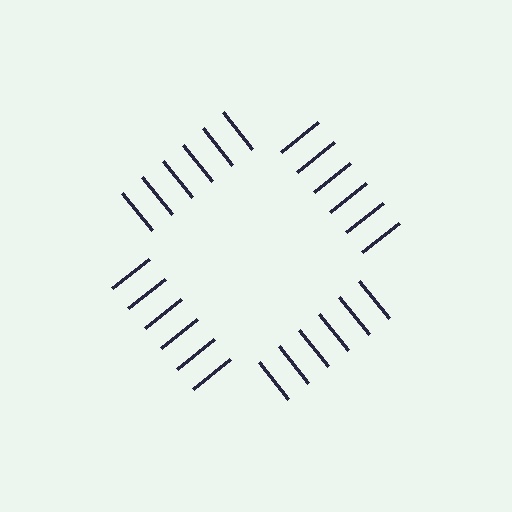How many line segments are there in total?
24 — 6 along each of the 4 edges.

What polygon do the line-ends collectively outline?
An illusory square — the line segments terminate on its edges but no continuous stroke is drawn.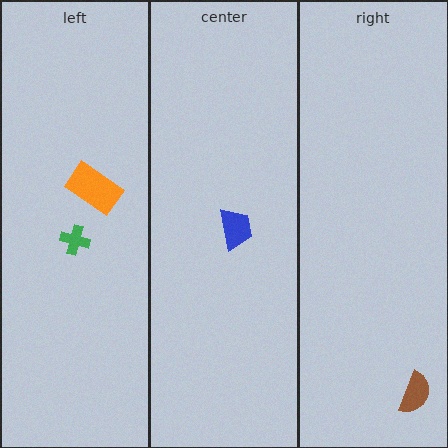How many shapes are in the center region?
1.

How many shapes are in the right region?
1.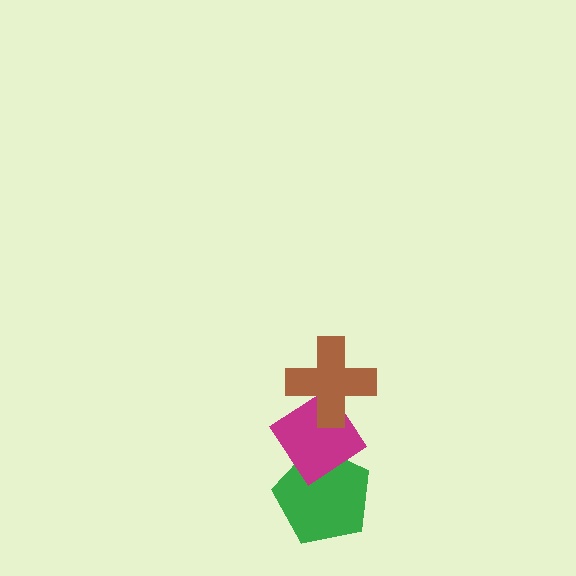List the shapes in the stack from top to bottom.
From top to bottom: the brown cross, the magenta diamond, the green pentagon.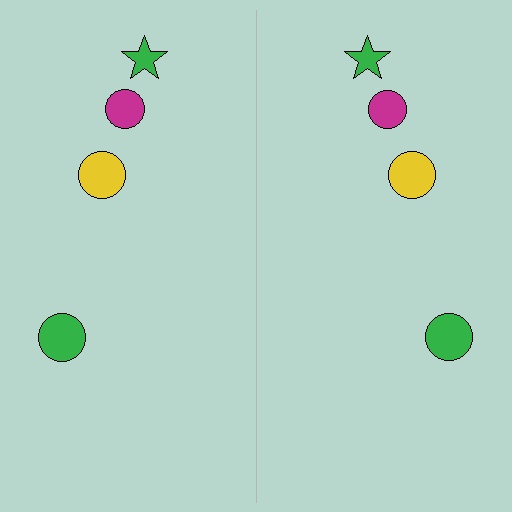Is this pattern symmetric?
Yes, this pattern has bilateral (reflection) symmetry.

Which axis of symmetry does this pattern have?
The pattern has a vertical axis of symmetry running through the center of the image.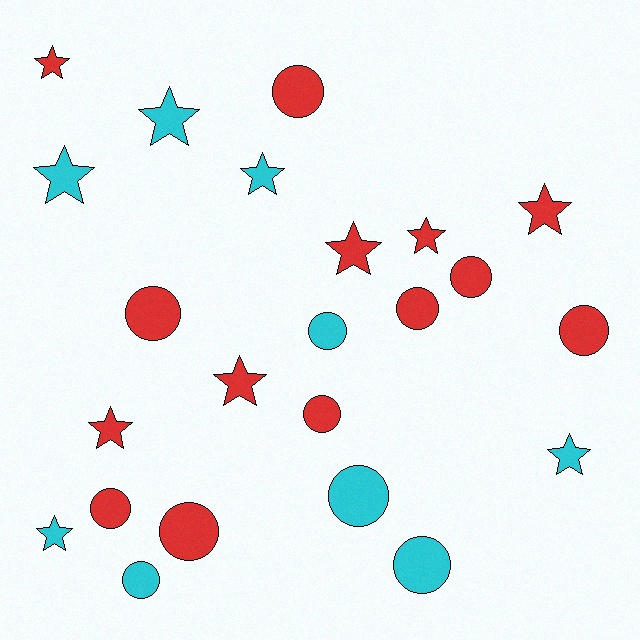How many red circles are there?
There are 8 red circles.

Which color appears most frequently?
Red, with 14 objects.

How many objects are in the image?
There are 23 objects.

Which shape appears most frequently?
Circle, with 12 objects.